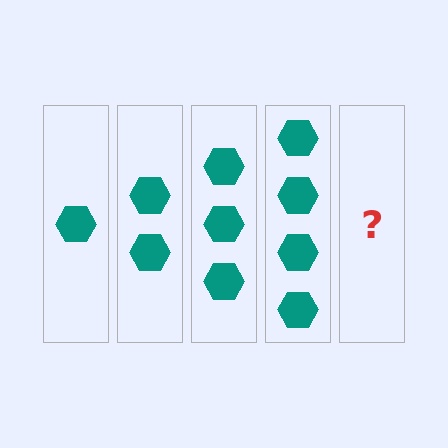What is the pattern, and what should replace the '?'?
The pattern is that each step adds one more hexagon. The '?' should be 5 hexagons.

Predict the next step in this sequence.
The next step is 5 hexagons.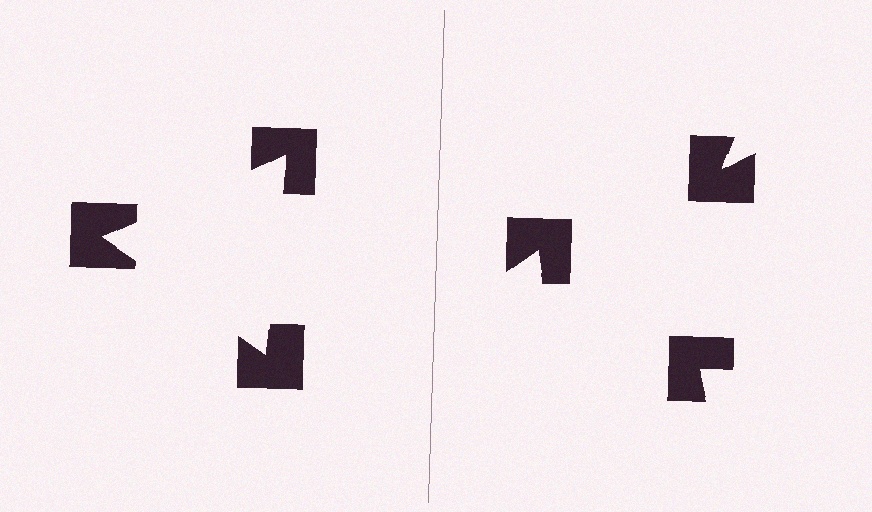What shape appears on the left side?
An illusory triangle.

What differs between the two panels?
The notched squares are positioned identically on both sides; only the wedge orientations differ. On the left they align to a triangle; on the right they are misaligned.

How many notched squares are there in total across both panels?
6 — 3 on each side.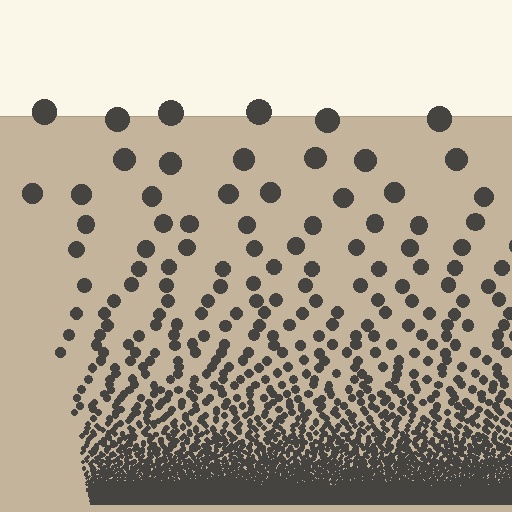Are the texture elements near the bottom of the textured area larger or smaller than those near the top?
Smaller. The gradient is inverted — elements near the bottom are smaller and denser.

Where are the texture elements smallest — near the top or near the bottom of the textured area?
Near the bottom.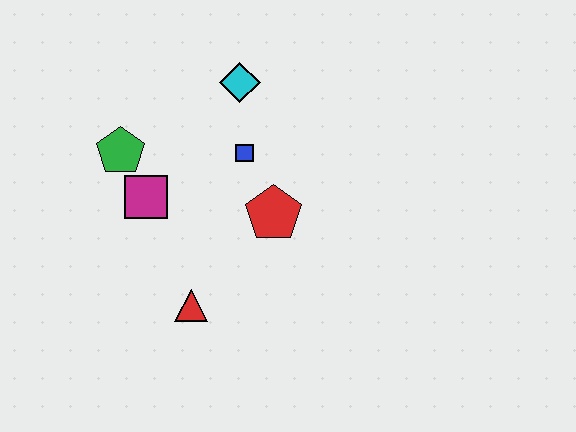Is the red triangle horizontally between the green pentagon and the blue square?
Yes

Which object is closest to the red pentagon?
The blue square is closest to the red pentagon.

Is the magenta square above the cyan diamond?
No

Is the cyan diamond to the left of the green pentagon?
No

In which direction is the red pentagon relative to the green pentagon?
The red pentagon is to the right of the green pentagon.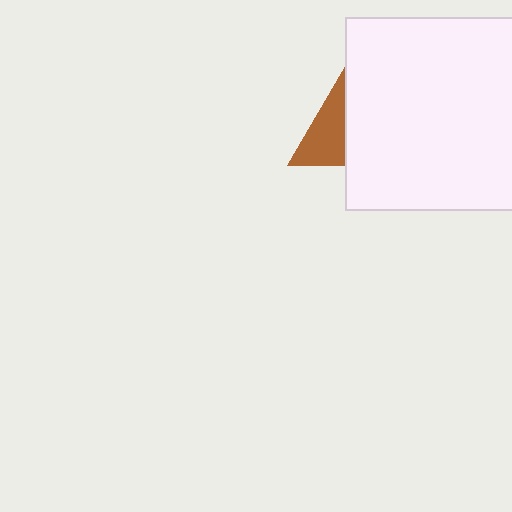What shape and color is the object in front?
The object in front is a white square.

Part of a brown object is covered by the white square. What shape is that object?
It is a triangle.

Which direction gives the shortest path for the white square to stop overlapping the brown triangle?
Moving right gives the shortest separation.